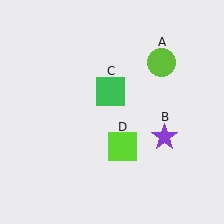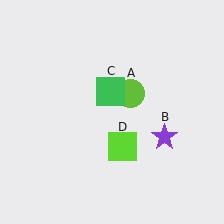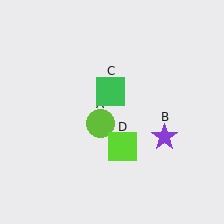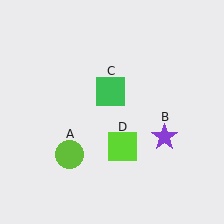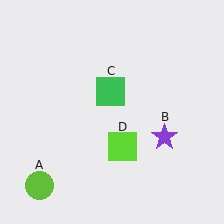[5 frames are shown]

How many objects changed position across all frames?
1 object changed position: lime circle (object A).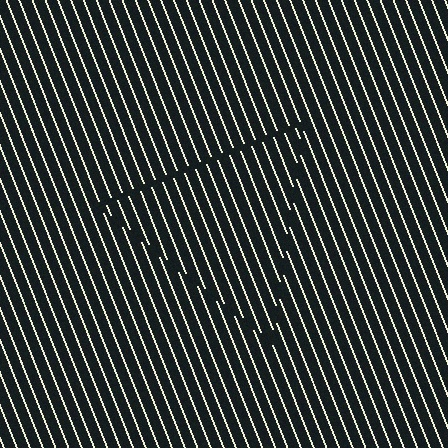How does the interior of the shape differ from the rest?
The interior of the shape contains the same grating, shifted by half a period — the contour is defined by the phase discontinuity where line-ends from the inner and outer gratings abut.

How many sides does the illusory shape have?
3 sides — the line-ends trace a triangle.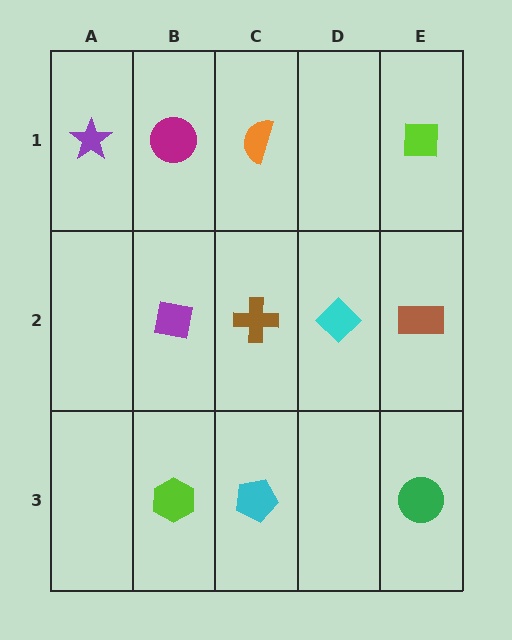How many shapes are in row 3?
3 shapes.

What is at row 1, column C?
An orange semicircle.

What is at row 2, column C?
A brown cross.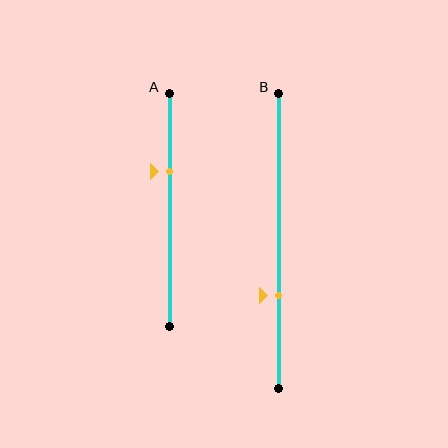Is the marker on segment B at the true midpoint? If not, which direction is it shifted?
No, the marker on segment B is shifted downward by about 18% of the segment length.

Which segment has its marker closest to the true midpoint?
Segment A has its marker closest to the true midpoint.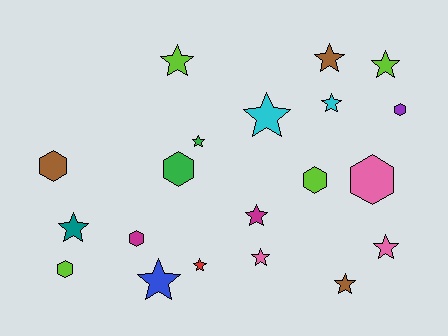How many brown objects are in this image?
There are 3 brown objects.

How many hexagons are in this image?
There are 7 hexagons.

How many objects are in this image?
There are 20 objects.